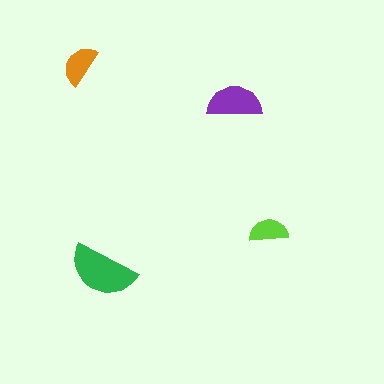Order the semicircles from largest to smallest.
the green one, the purple one, the orange one, the lime one.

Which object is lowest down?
The green semicircle is bottommost.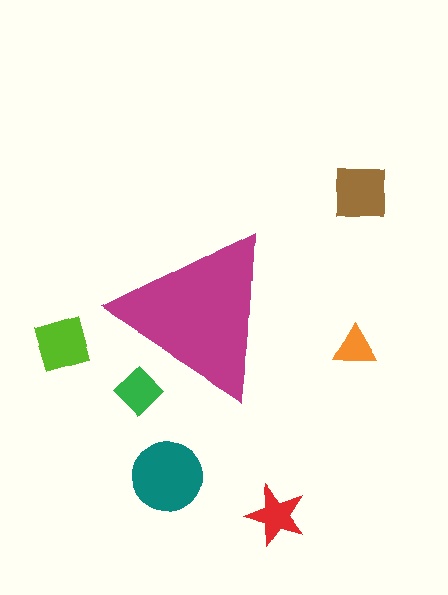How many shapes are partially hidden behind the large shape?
1 shape is partially hidden.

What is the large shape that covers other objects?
A magenta triangle.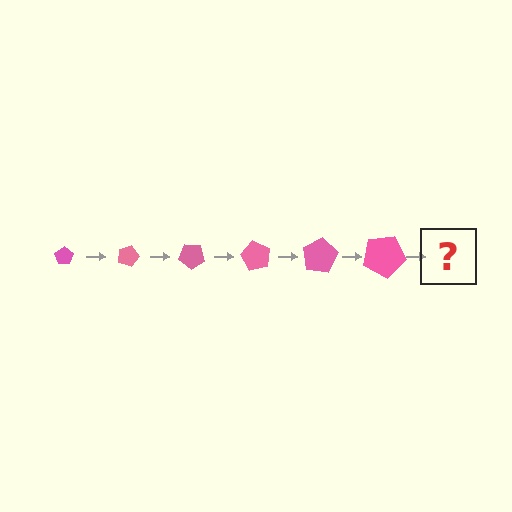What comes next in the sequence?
The next element should be a pentagon, larger than the previous one and rotated 120 degrees from the start.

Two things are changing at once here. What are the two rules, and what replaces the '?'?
The two rules are that the pentagon grows larger each step and it rotates 20 degrees each step. The '?' should be a pentagon, larger than the previous one and rotated 120 degrees from the start.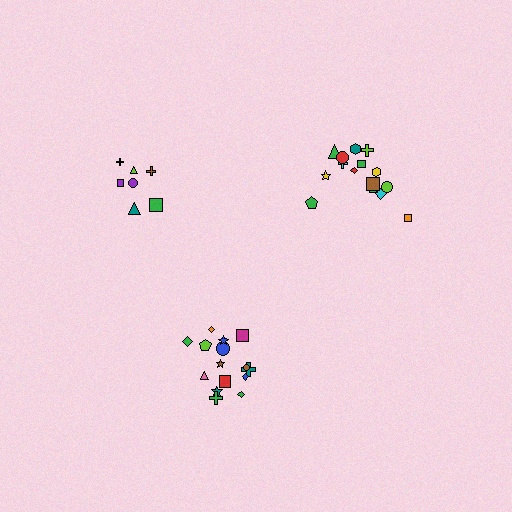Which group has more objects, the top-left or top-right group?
The top-right group.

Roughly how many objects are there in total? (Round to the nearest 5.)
Roughly 35 objects in total.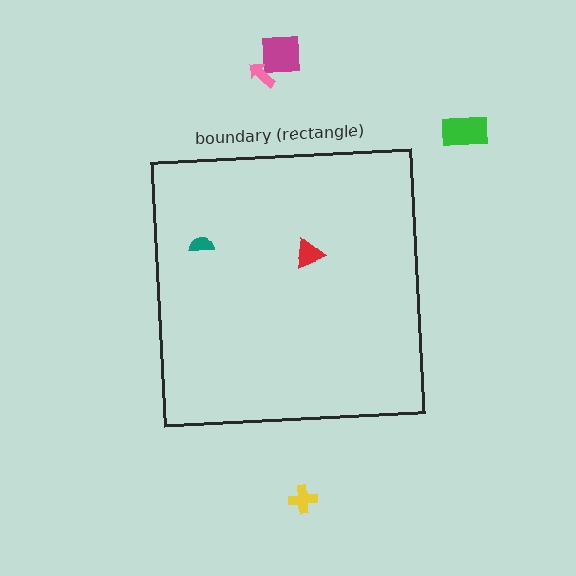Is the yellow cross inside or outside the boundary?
Outside.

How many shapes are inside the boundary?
2 inside, 4 outside.